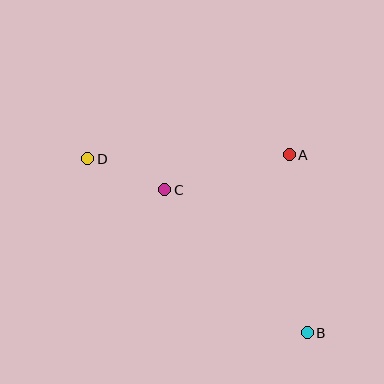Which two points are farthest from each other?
Points B and D are farthest from each other.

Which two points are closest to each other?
Points C and D are closest to each other.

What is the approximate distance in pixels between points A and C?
The distance between A and C is approximately 129 pixels.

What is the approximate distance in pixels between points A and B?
The distance between A and B is approximately 179 pixels.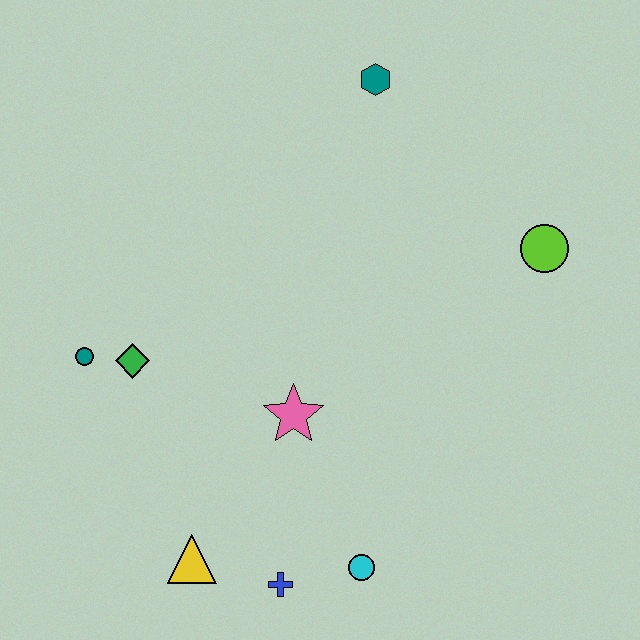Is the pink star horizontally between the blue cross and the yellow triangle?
No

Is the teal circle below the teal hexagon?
Yes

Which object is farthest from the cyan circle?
The teal hexagon is farthest from the cyan circle.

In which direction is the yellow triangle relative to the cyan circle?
The yellow triangle is to the left of the cyan circle.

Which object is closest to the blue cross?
The cyan circle is closest to the blue cross.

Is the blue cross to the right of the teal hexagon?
No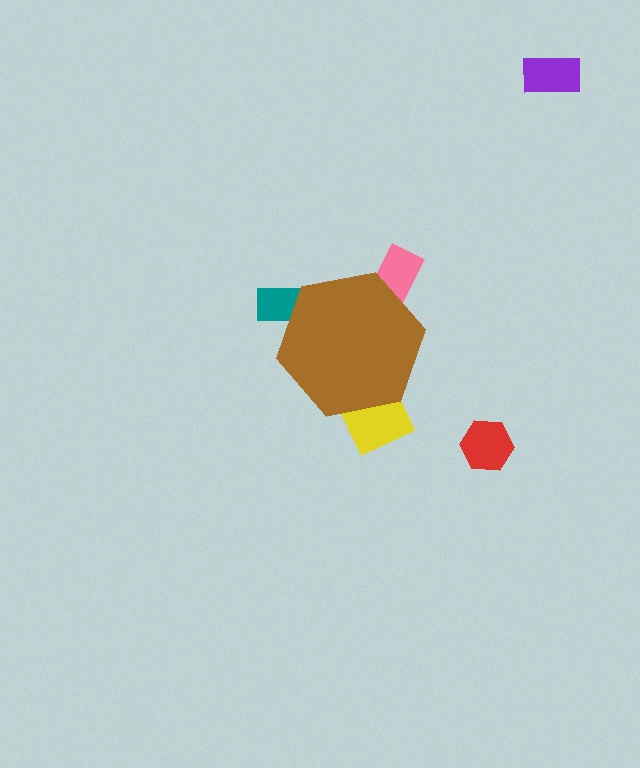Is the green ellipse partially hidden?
Yes, the green ellipse is partially hidden behind the brown hexagon.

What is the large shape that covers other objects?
A brown hexagon.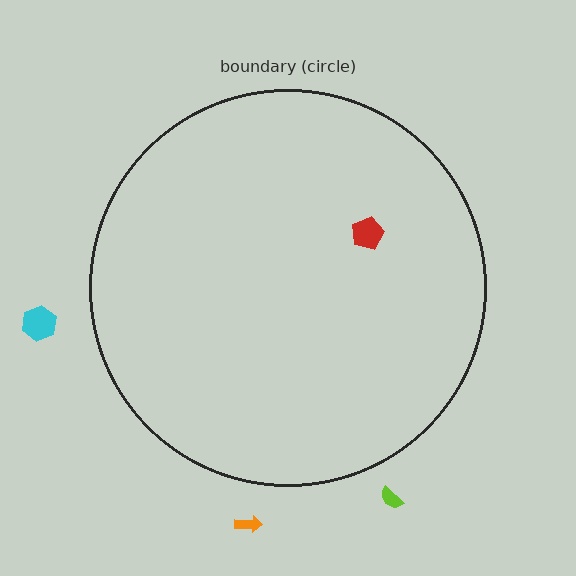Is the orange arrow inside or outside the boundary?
Outside.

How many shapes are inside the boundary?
1 inside, 3 outside.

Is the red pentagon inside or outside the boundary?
Inside.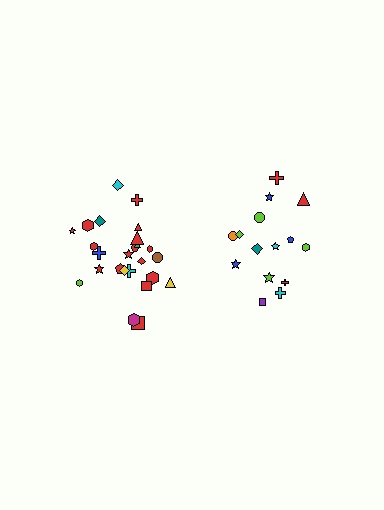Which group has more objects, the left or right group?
The left group.